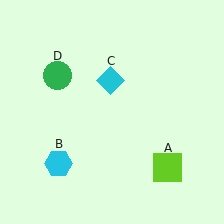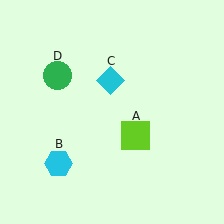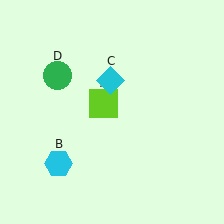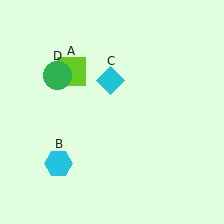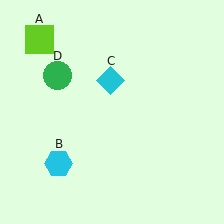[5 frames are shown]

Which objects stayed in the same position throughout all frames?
Cyan hexagon (object B) and cyan diamond (object C) and green circle (object D) remained stationary.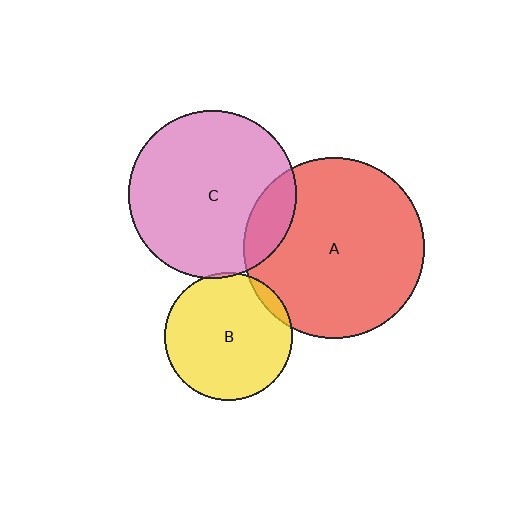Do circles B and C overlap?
Yes.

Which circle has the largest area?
Circle A (red).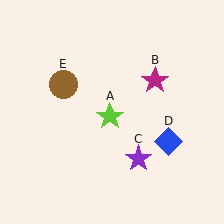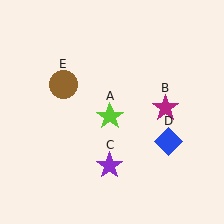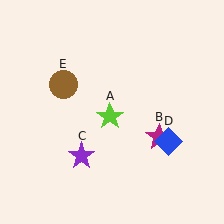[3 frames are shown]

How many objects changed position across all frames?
2 objects changed position: magenta star (object B), purple star (object C).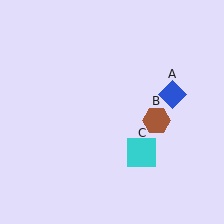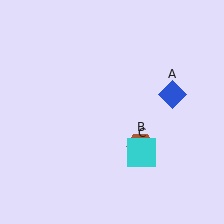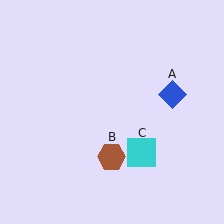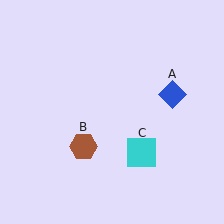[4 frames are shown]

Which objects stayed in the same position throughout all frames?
Blue diamond (object A) and cyan square (object C) remained stationary.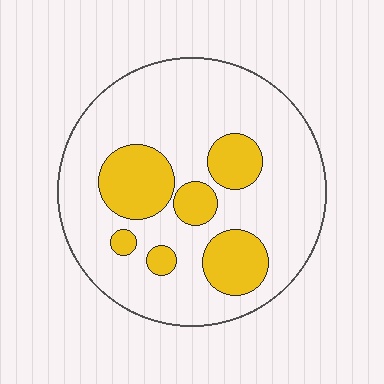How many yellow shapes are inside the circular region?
6.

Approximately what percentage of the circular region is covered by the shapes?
Approximately 25%.